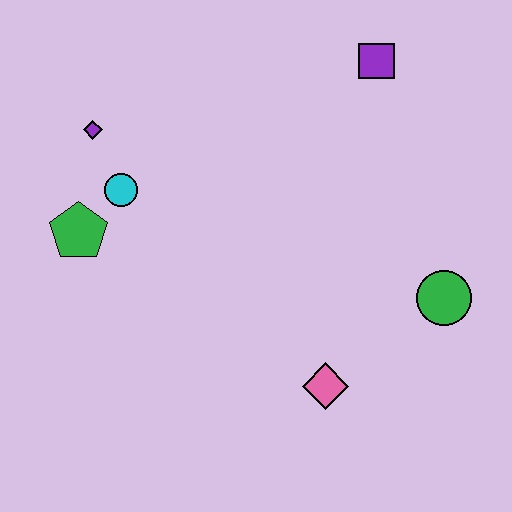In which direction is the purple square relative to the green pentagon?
The purple square is to the right of the green pentagon.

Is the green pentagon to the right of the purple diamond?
No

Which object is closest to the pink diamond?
The green circle is closest to the pink diamond.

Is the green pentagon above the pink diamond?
Yes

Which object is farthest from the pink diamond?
The purple diamond is farthest from the pink diamond.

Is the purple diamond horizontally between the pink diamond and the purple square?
No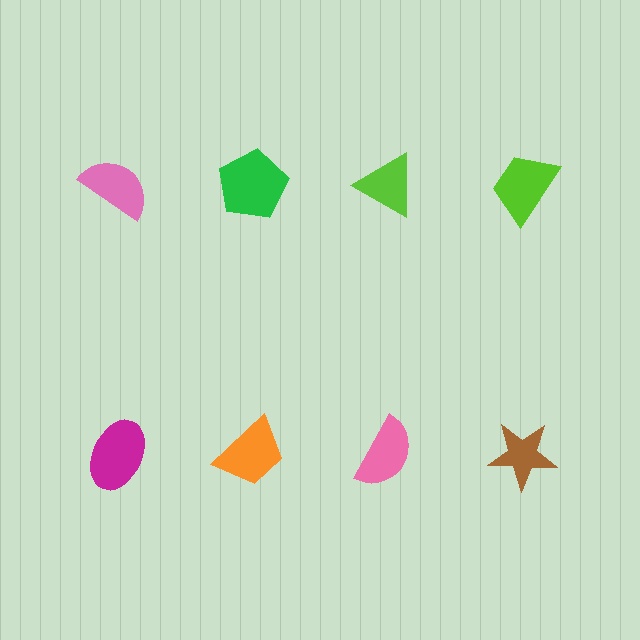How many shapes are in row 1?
4 shapes.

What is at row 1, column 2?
A green pentagon.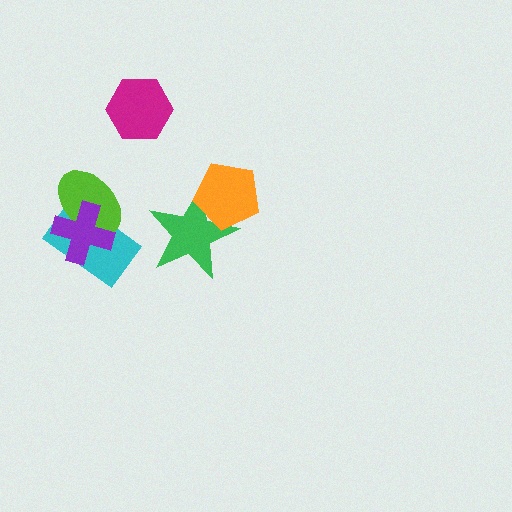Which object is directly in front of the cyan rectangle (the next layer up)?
The lime ellipse is directly in front of the cyan rectangle.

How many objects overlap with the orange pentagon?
1 object overlaps with the orange pentagon.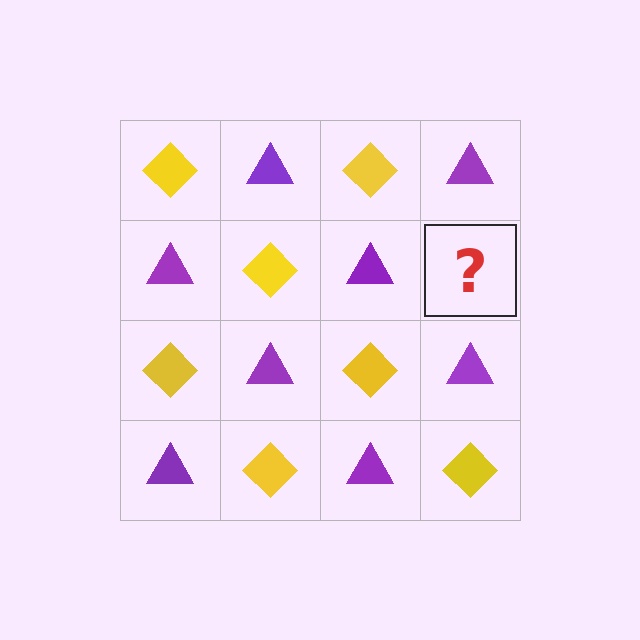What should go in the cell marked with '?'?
The missing cell should contain a yellow diamond.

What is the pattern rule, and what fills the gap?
The rule is that it alternates yellow diamond and purple triangle in a checkerboard pattern. The gap should be filled with a yellow diamond.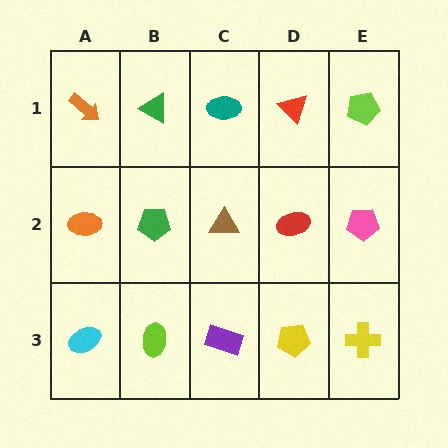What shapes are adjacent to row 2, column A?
An orange arrow (row 1, column A), a cyan ellipse (row 3, column A), a green pentagon (row 2, column B).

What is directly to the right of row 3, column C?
A yellow pentagon.